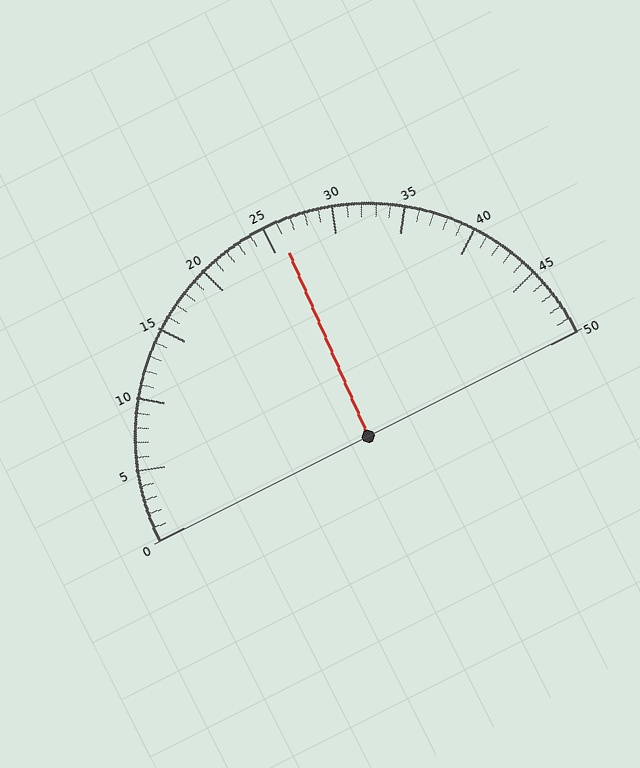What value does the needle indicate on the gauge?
The needle indicates approximately 26.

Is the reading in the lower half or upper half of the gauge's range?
The reading is in the upper half of the range (0 to 50).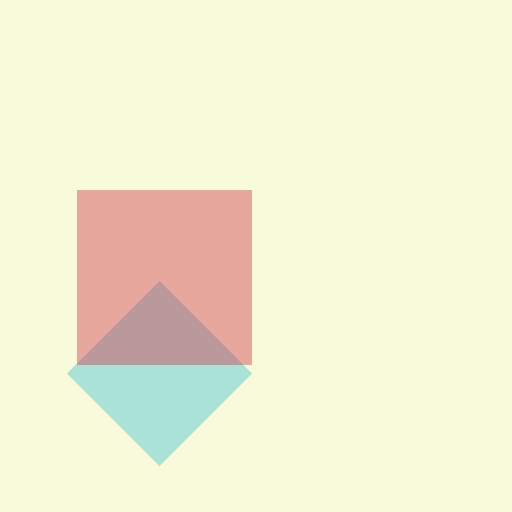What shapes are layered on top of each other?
The layered shapes are: a cyan diamond, a red square.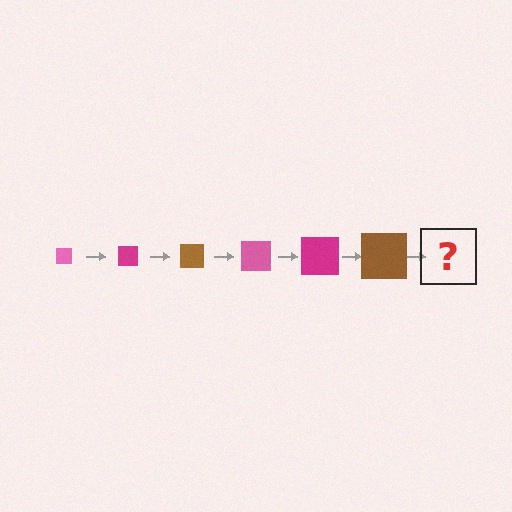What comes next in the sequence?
The next element should be a pink square, larger than the previous one.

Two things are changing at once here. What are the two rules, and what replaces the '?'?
The two rules are that the square grows larger each step and the color cycles through pink, magenta, and brown. The '?' should be a pink square, larger than the previous one.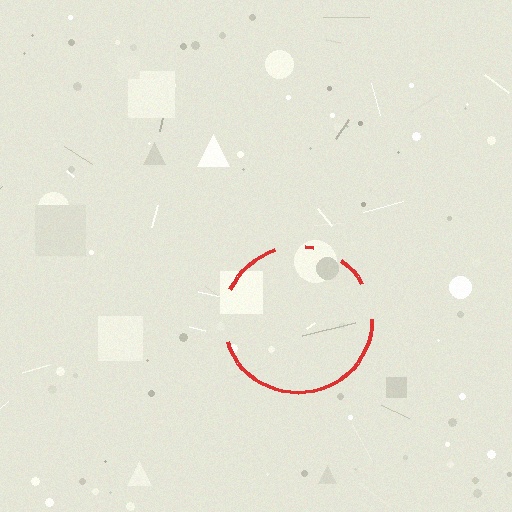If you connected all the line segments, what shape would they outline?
They would outline a circle.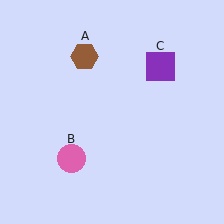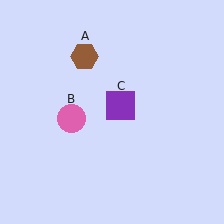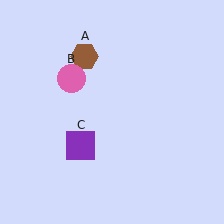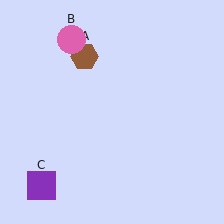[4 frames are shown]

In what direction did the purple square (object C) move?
The purple square (object C) moved down and to the left.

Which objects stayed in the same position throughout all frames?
Brown hexagon (object A) remained stationary.